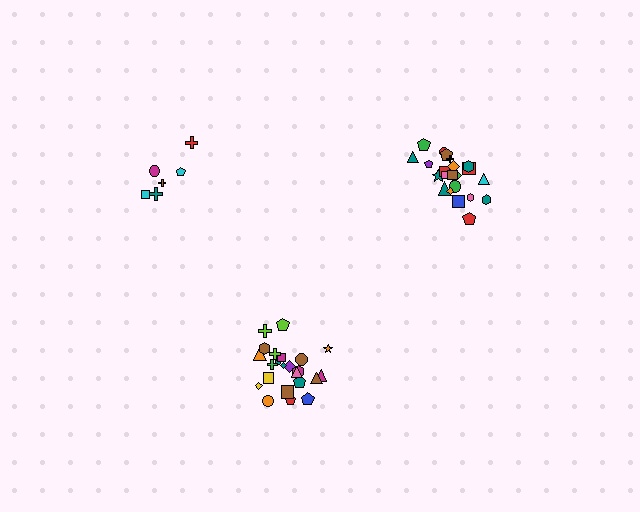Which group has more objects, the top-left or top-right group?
The top-right group.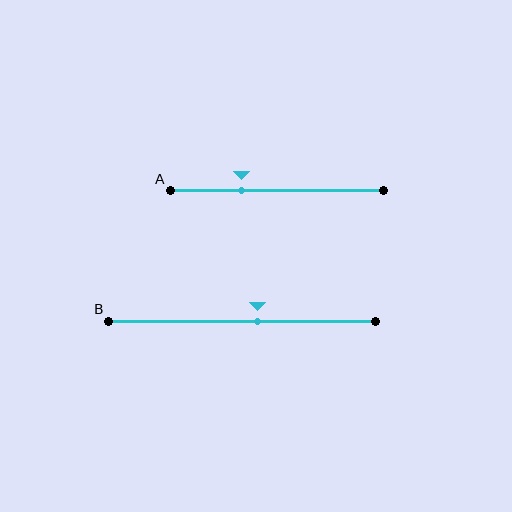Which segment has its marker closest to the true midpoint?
Segment B has its marker closest to the true midpoint.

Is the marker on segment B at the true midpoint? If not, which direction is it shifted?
No, the marker on segment B is shifted to the right by about 6% of the segment length.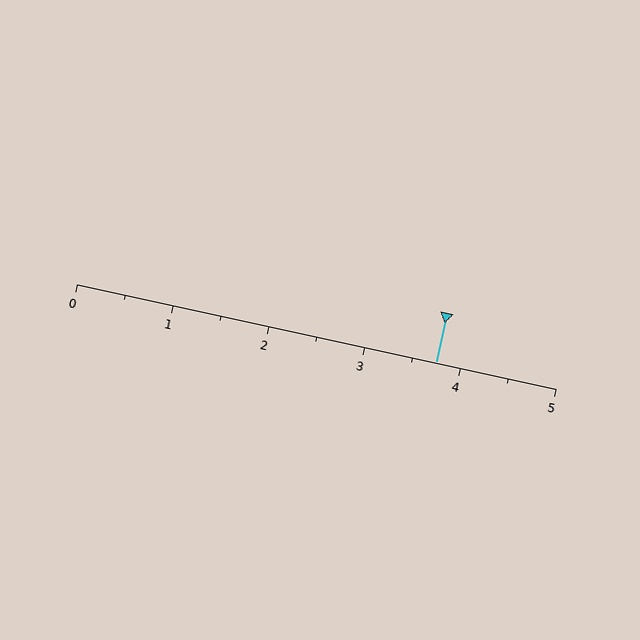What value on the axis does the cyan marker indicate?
The marker indicates approximately 3.8.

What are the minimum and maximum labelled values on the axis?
The axis runs from 0 to 5.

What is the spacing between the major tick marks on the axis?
The major ticks are spaced 1 apart.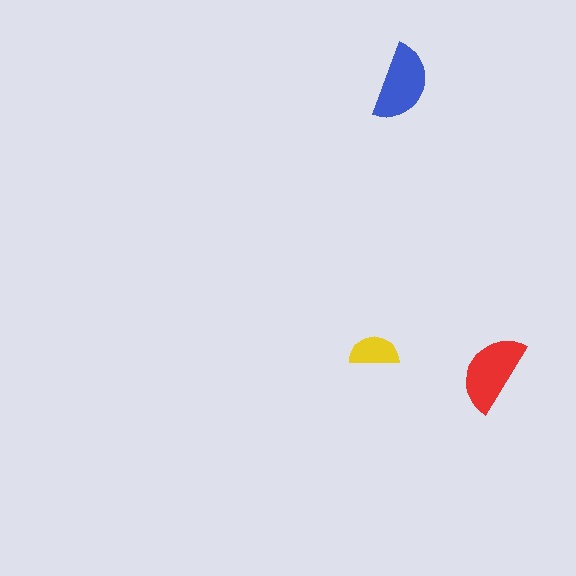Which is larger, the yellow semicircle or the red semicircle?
The red one.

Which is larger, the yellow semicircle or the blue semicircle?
The blue one.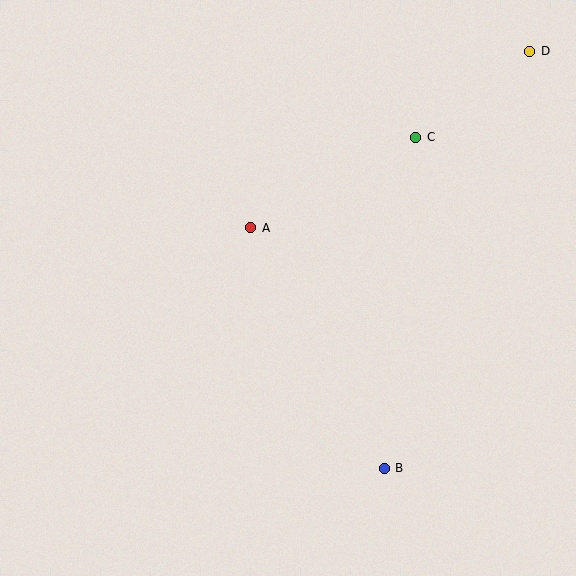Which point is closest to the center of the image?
Point A at (251, 228) is closest to the center.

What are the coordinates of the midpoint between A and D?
The midpoint between A and D is at (390, 139).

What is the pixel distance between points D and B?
The distance between D and B is 442 pixels.